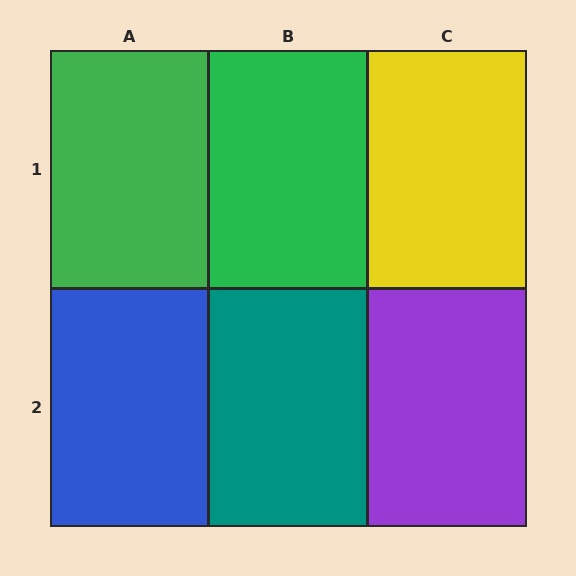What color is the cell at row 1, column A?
Green.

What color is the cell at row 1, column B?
Green.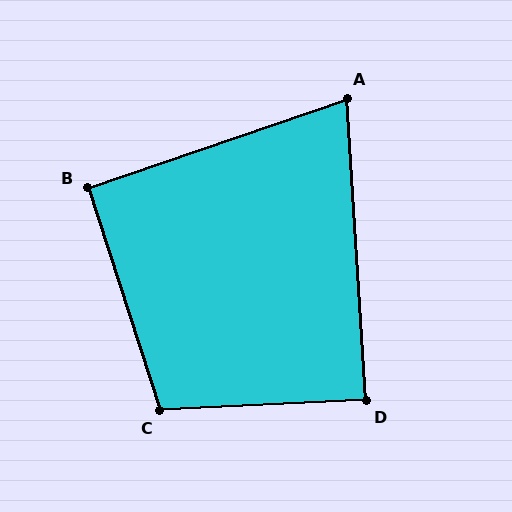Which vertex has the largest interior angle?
C, at approximately 105 degrees.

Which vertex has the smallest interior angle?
A, at approximately 75 degrees.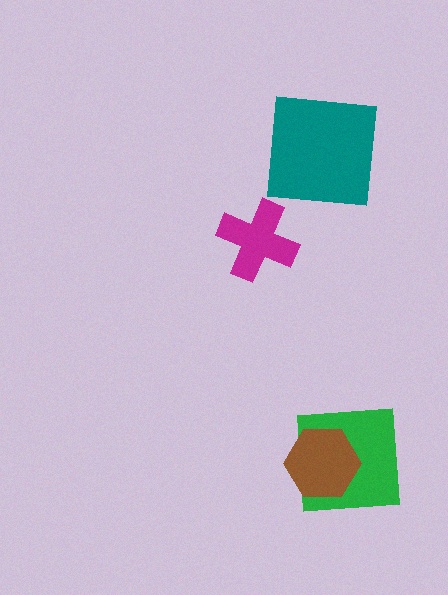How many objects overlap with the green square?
1 object overlaps with the green square.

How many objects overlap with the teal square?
0 objects overlap with the teal square.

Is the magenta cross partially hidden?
No, no other shape covers it.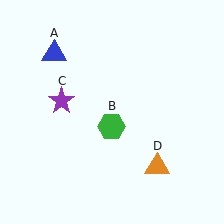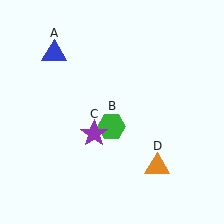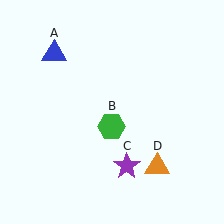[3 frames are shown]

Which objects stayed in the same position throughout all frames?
Blue triangle (object A) and green hexagon (object B) and orange triangle (object D) remained stationary.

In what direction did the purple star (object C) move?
The purple star (object C) moved down and to the right.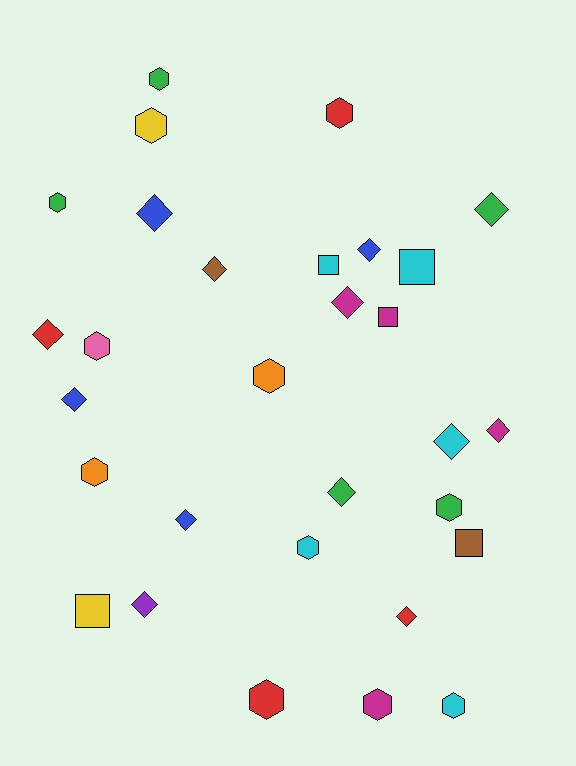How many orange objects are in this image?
There are 2 orange objects.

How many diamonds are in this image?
There are 13 diamonds.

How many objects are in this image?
There are 30 objects.